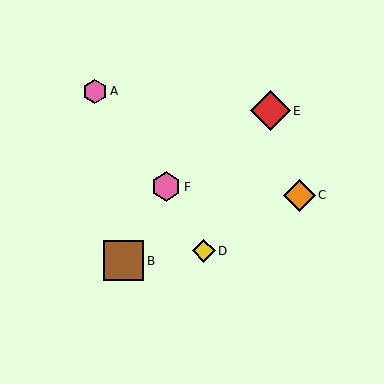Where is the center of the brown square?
The center of the brown square is at (124, 261).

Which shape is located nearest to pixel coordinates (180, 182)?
The pink hexagon (labeled F) at (166, 187) is nearest to that location.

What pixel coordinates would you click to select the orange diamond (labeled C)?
Click at (299, 195) to select the orange diamond C.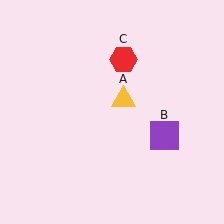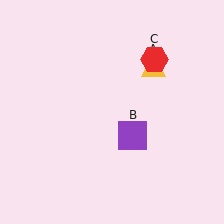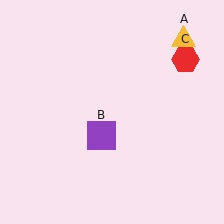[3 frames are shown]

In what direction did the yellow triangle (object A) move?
The yellow triangle (object A) moved up and to the right.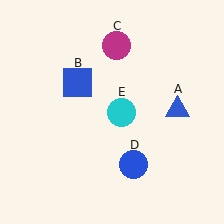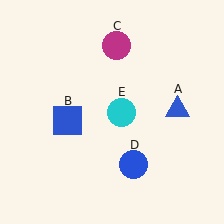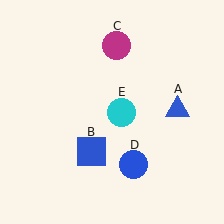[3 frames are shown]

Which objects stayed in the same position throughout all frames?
Blue triangle (object A) and magenta circle (object C) and blue circle (object D) and cyan circle (object E) remained stationary.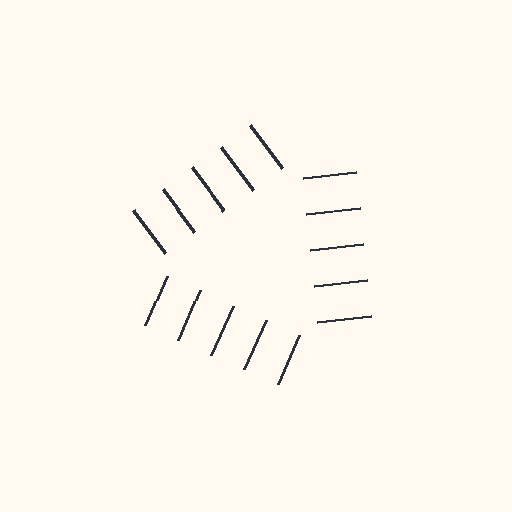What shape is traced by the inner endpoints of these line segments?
An illusory triangle — the line segments terminate on its edges but no continuous stroke is drawn.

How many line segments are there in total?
15 — 5 along each of the 3 edges.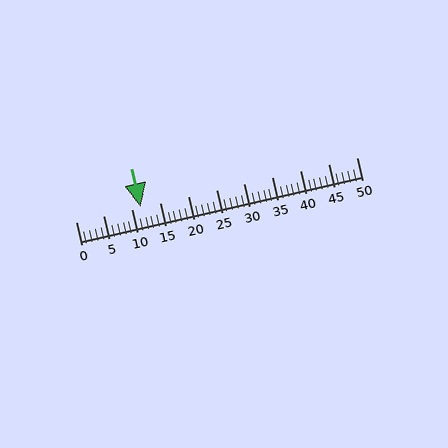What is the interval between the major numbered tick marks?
The major tick marks are spaced 5 units apart.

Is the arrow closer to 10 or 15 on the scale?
The arrow is closer to 10.